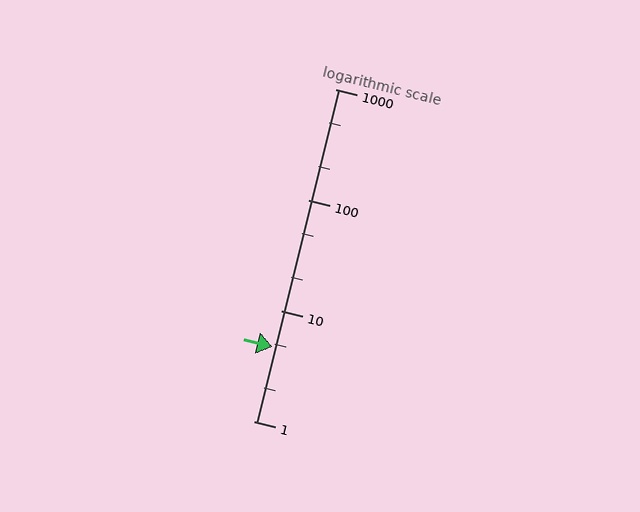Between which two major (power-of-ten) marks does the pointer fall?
The pointer is between 1 and 10.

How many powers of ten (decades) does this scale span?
The scale spans 3 decades, from 1 to 1000.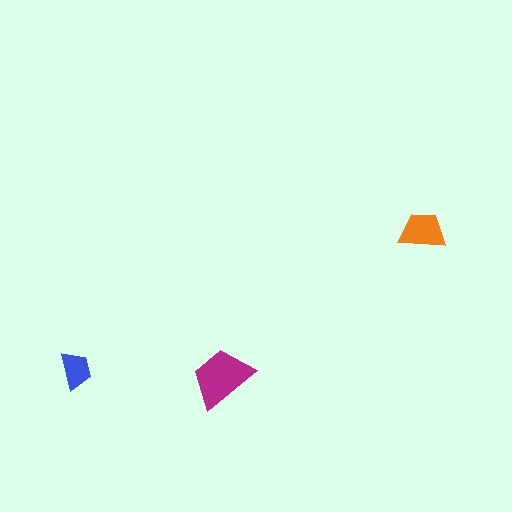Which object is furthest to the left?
The blue trapezoid is leftmost.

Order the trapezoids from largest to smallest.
the magenta one, the orange one, the blue one.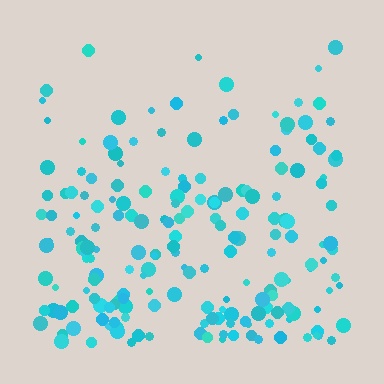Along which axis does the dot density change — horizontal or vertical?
Vertical.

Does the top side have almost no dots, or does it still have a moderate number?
Still a moderate number, just noticeably fewer than the bottom.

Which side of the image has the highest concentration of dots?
The bottom.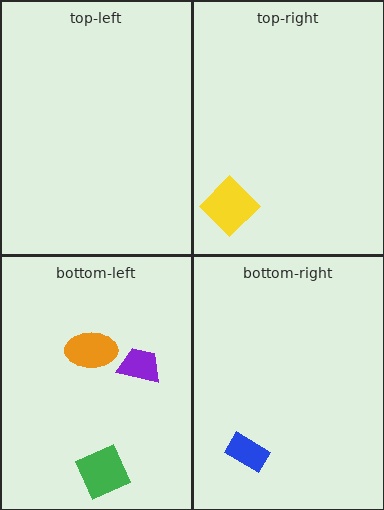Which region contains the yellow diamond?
The top-right region.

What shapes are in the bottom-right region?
The blue rectangle.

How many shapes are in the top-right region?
1.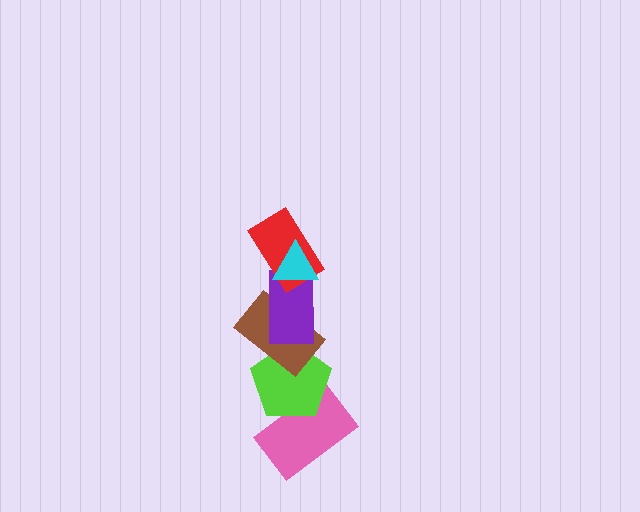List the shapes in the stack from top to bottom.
From top to bottom: the cyan triangle, the red rectangle, the purple rectangle, the brown rectangle, the lime pentagon, the pink rectangle.